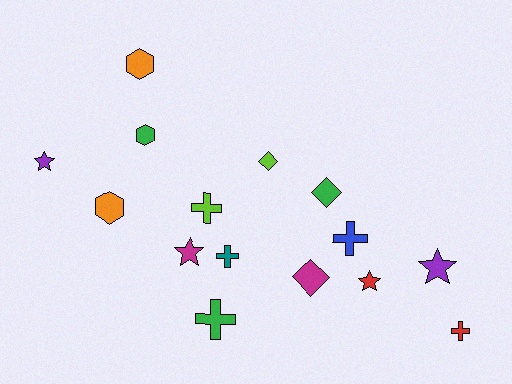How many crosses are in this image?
There are 5 crosses.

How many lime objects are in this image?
There are 2 lime objects.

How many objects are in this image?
There are 15 objects.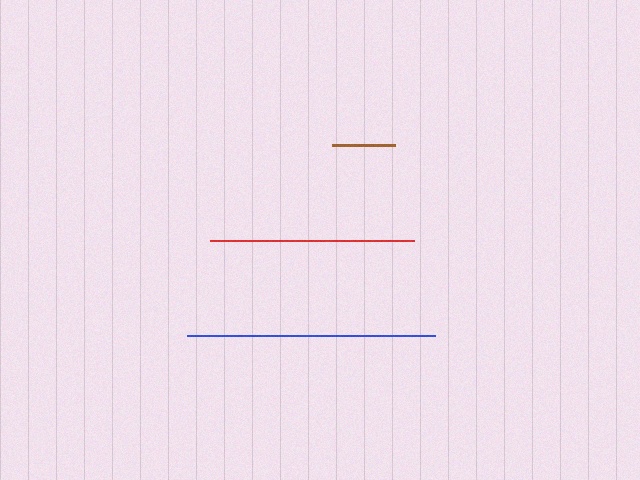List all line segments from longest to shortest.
From longest to shortest: blue, red, brown.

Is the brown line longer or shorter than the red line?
The red line is longer than the brown line.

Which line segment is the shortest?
The brown line is the shortest at approximately 64 pixels.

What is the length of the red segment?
The red segment is approximately 205 pixels long.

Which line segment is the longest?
The blue line is the longest at approximately 249 pixels.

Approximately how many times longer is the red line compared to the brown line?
The red line is approximately 3.2 times the length of the brown line.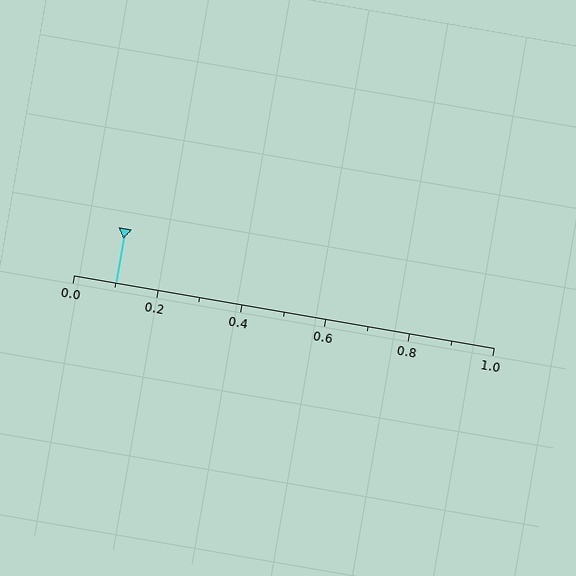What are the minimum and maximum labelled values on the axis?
The axis runs from 0.0 to 1.0.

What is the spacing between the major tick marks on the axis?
The major ticks are spaced 0.2 apart.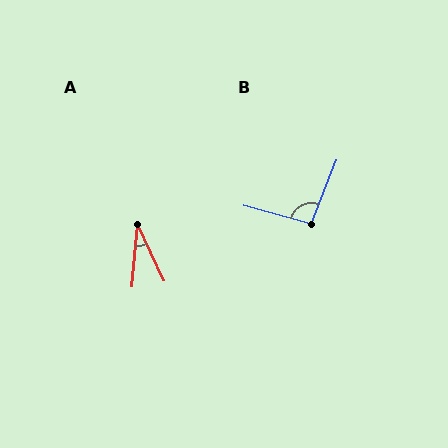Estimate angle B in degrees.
Approximately 96 degrees.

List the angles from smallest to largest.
A (30°), B (96°).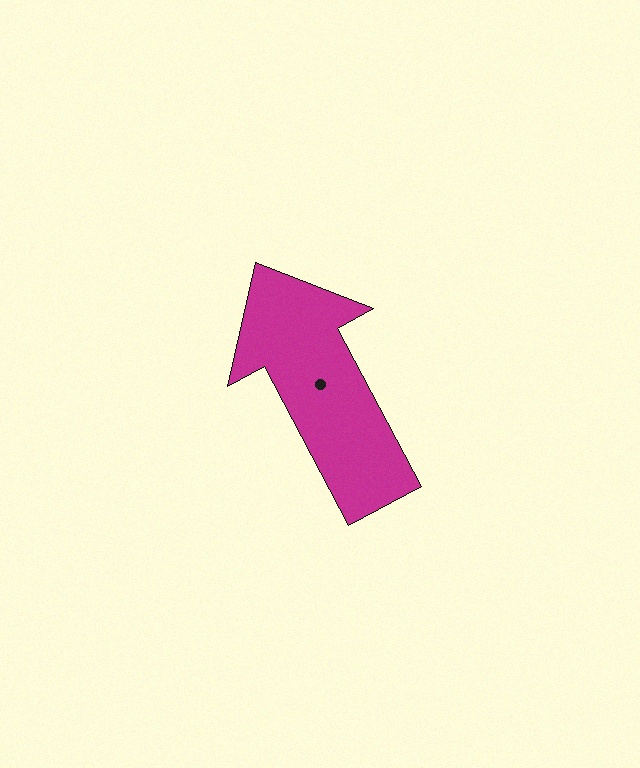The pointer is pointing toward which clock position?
Roughly 11 o'clock.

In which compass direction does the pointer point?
Northwest.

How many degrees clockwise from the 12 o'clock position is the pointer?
Approximately 332 degrees.